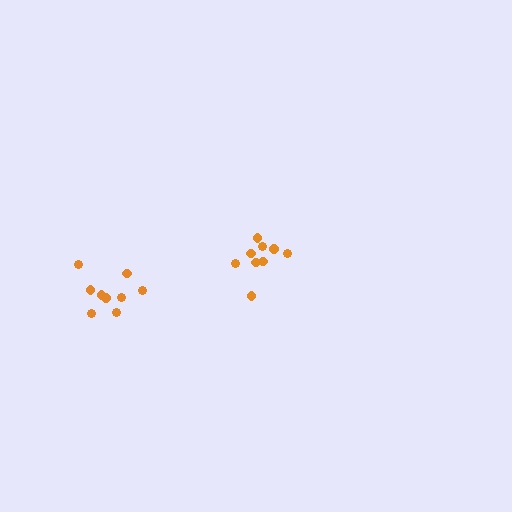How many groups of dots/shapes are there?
There are 2 groups.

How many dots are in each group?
Group 1: 9 dots, Group 2: 9 dots (18 total).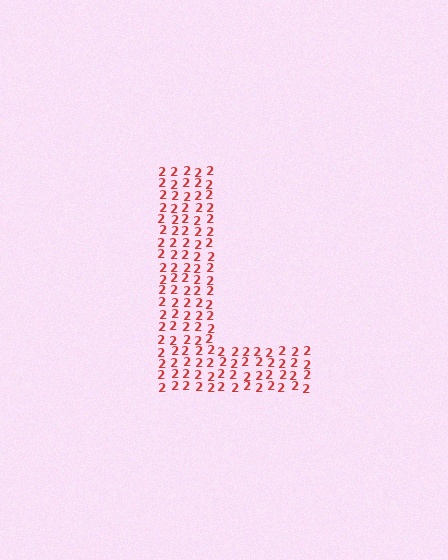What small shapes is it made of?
It is made of small digit 2's.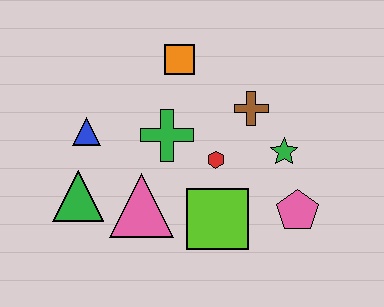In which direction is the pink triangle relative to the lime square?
The pink triangle is to the left of the lime square.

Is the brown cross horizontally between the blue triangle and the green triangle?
No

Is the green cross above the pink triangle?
Yes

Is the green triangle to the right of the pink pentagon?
No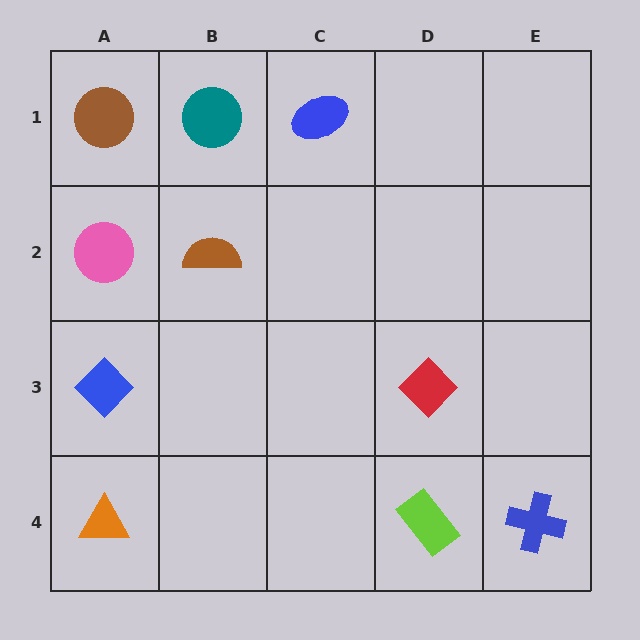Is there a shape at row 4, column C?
No, that cell is empty.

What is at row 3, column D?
A red diamond.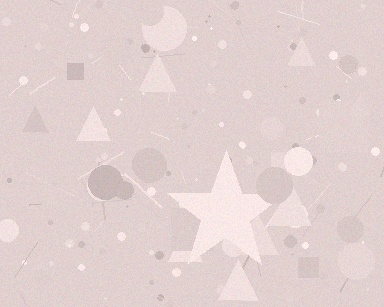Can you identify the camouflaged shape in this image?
The camouflaged shape is a star.